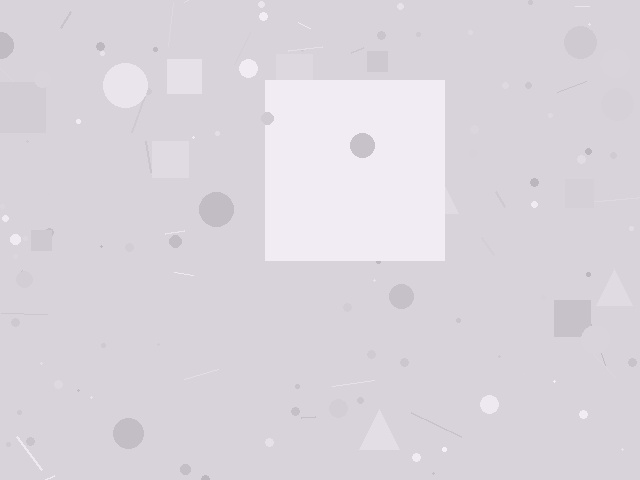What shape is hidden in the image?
A square is hidden in the image.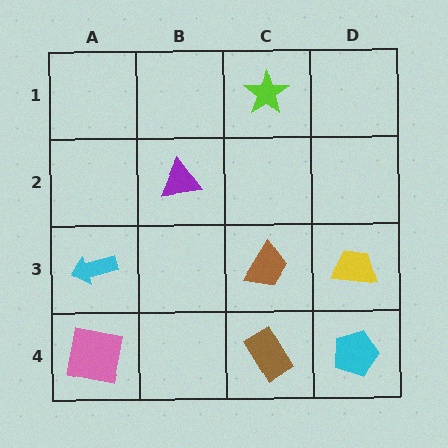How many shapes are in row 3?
3 shapes.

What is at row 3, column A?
A cyan arrow.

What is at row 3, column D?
A yellow trapezoid.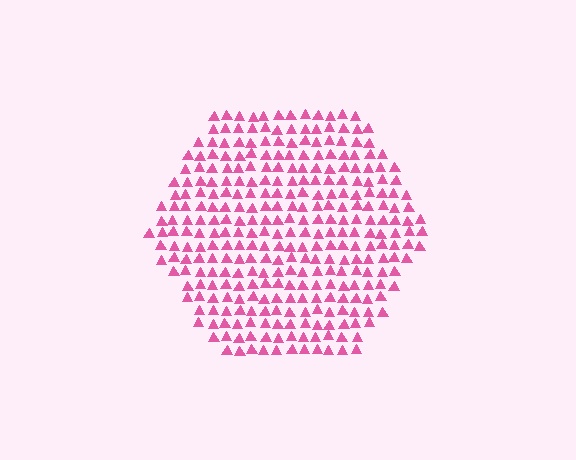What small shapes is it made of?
It is made of small triangles.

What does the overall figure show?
The overall figure shows a hexagon.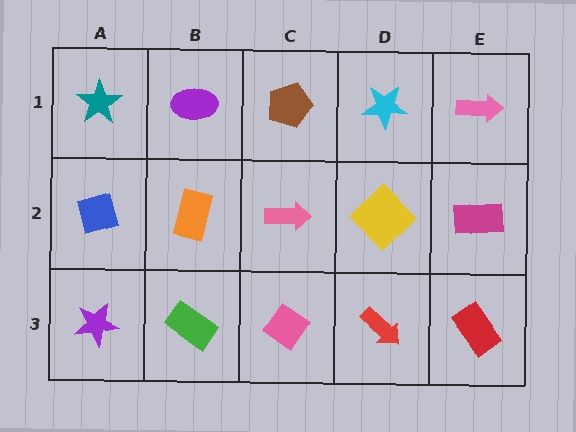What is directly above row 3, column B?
An orange rectangle.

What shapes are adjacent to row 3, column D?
A yellow diamond (row 2, column D), a pink diamond (row 3, column C), a red rectangle (row 3, column E).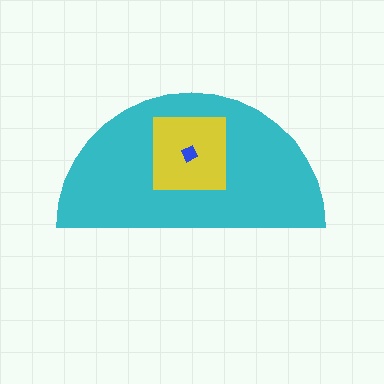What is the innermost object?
The blue diamond.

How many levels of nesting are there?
3.